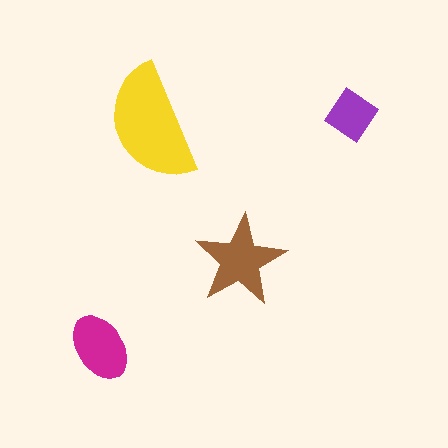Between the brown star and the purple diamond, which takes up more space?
The brown star.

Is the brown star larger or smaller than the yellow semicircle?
Smaller.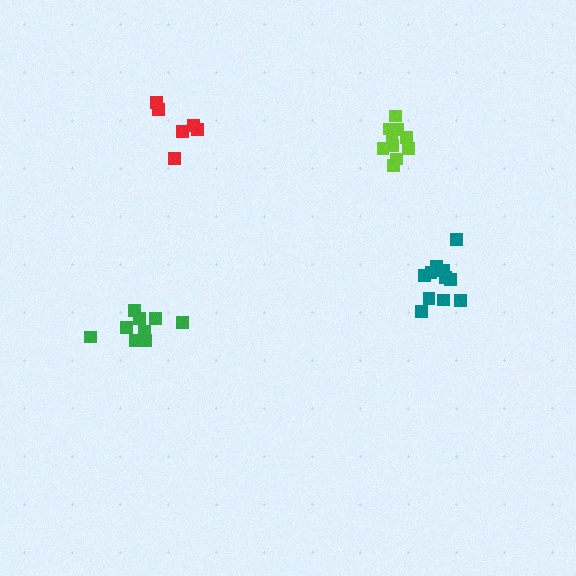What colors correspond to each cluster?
The clusters are colored: lime, teal, green, red.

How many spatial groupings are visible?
There are 4 spatial groupings.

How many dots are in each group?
Group 1: 10 dots, Group 2: 11 dots, Group 3: 9 dots, Group 4: 6 dots (36 total).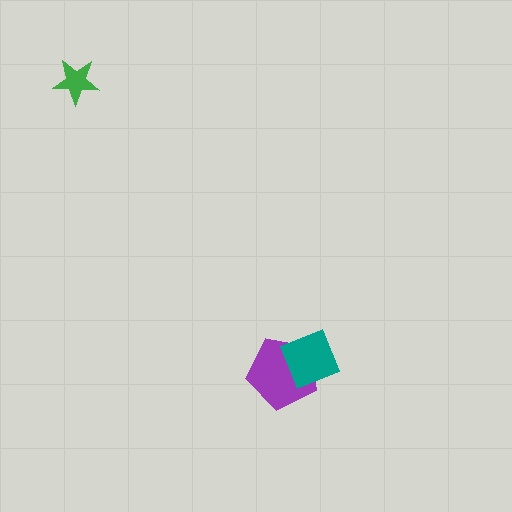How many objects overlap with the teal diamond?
1 object overlaps with the teal diamond.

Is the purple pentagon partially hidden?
Yes, it is partially covered by another shape.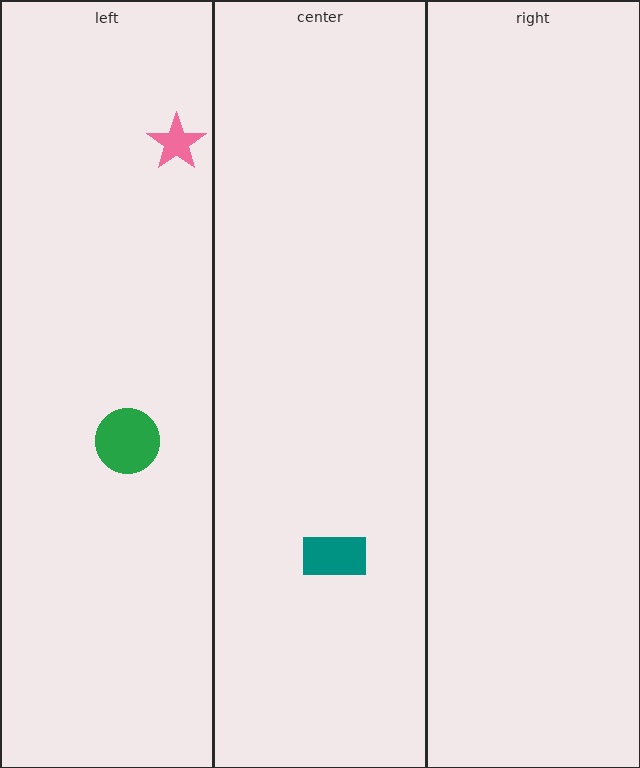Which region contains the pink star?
The left region.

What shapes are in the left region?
The green circle, the pink star.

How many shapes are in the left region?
2.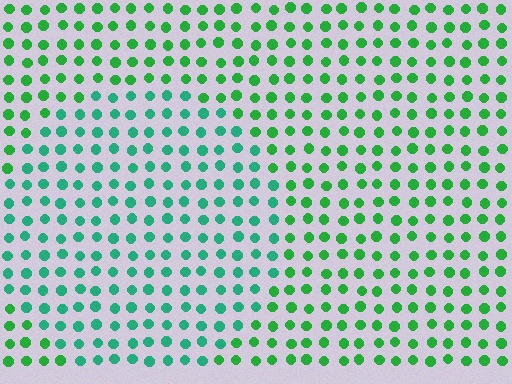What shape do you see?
I see a circle.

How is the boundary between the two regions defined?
The boundary is defined purely by a slight shift in hue (about 30 degrees). Spacing, size, and orientation are identical on both sides.